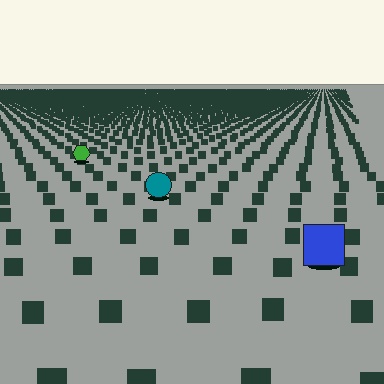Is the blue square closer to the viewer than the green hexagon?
Yes. The blue square is closer — you can tell from the texture gradient: the ground texture is coarser near it.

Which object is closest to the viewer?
The blue square is closest. The texture marks near it are larger and more spread out.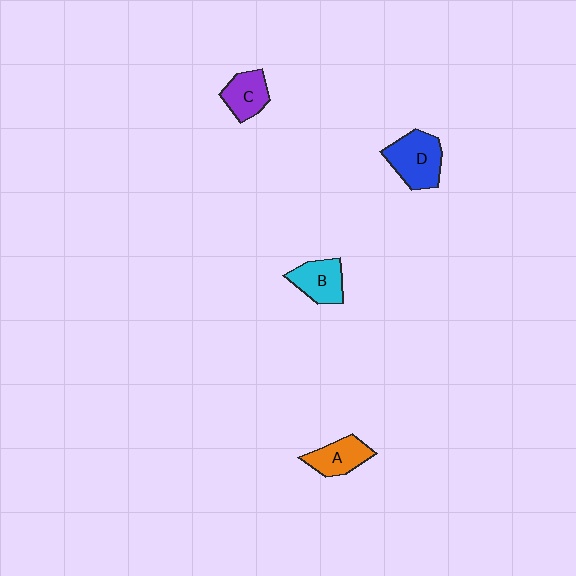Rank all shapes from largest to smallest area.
From largest to smallest: D (blue), B (cyan), A (orange), C (purple).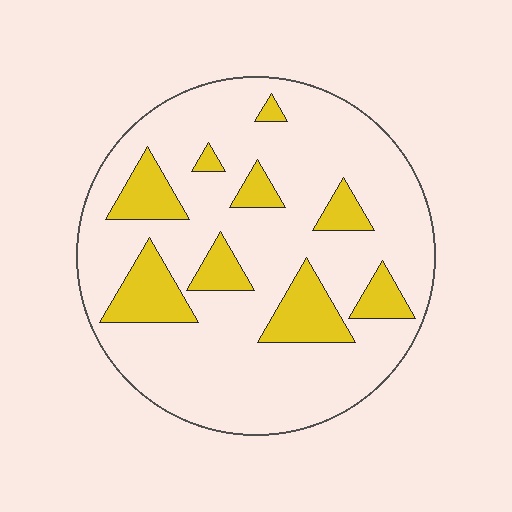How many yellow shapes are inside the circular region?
9.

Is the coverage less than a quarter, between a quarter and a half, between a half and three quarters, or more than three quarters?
Less than a quarter.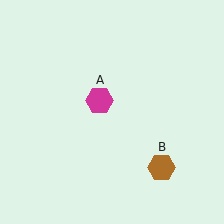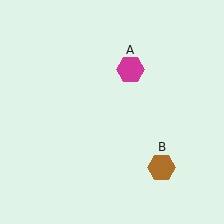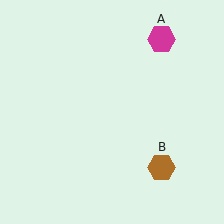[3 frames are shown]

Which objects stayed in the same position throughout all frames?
Brown hexagon (object B) remained stationary.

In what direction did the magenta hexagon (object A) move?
The magenta hexagon (object A) moved up and to the right.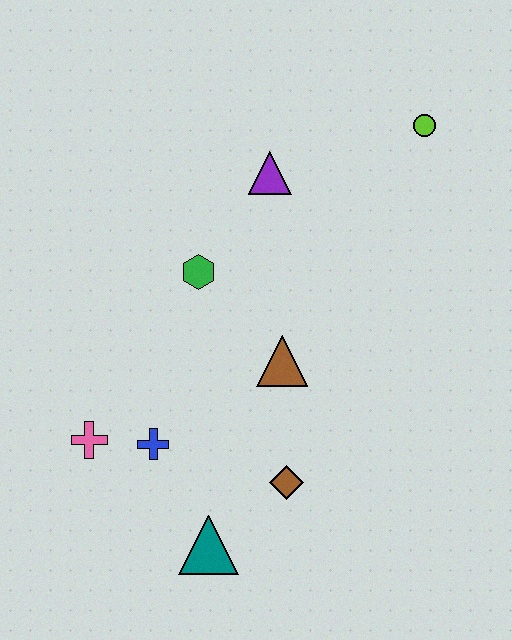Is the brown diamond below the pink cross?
Yes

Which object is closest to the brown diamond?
The teal triangle is closest to the brown diamond.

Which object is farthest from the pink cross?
The lime circle is farthest from the pink cross.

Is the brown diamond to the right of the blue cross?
Yes